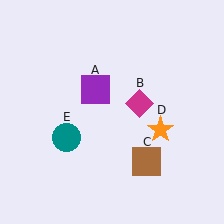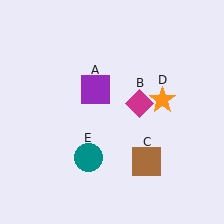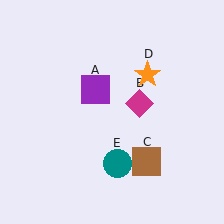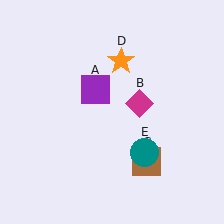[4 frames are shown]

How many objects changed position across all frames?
2 objects changed position: orange star (object D), teal circle (object E).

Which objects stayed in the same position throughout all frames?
Purple square (object A) and magenta diamond (object B) and brown square (object C) remained stationary.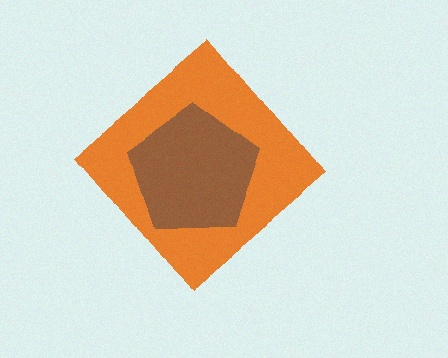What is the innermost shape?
The brown pentagon.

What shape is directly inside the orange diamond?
The brown pentagon.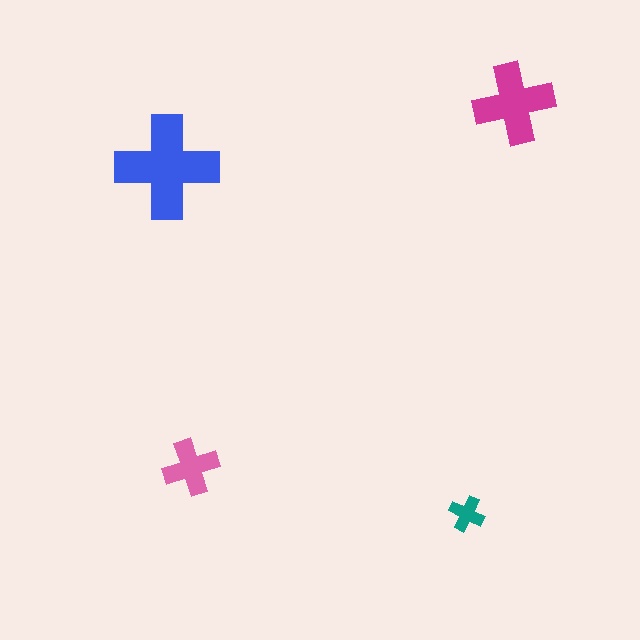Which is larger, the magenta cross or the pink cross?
The magenta one.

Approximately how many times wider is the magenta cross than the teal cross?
About 2.5 times wider.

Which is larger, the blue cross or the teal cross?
The blue one.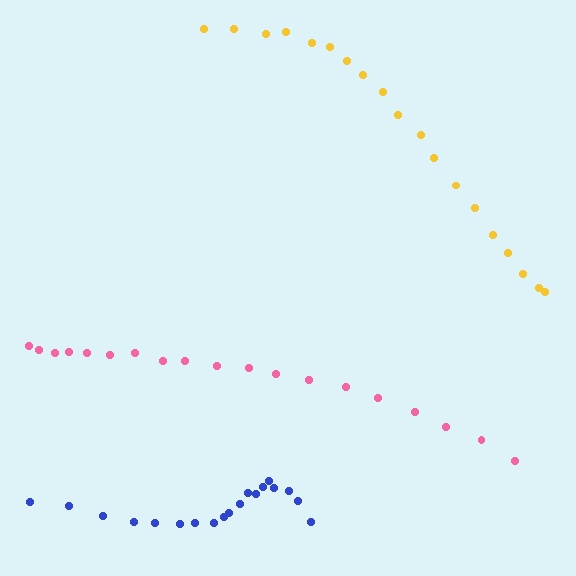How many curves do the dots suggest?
There are 3 distinct paths.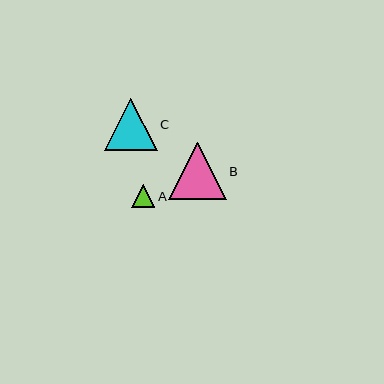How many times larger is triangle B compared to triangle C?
Triangle B is approximately 1.1 times the size of triangle C.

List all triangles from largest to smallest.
From largest to smallest: B, C, A.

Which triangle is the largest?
Triangle B is the largest with a size of approximately 58 pixels.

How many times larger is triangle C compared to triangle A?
Triangle C is approximately 2.3 times the size of triangle A.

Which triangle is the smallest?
Triangle A is the smallest with a size of approximately 23 pixels.